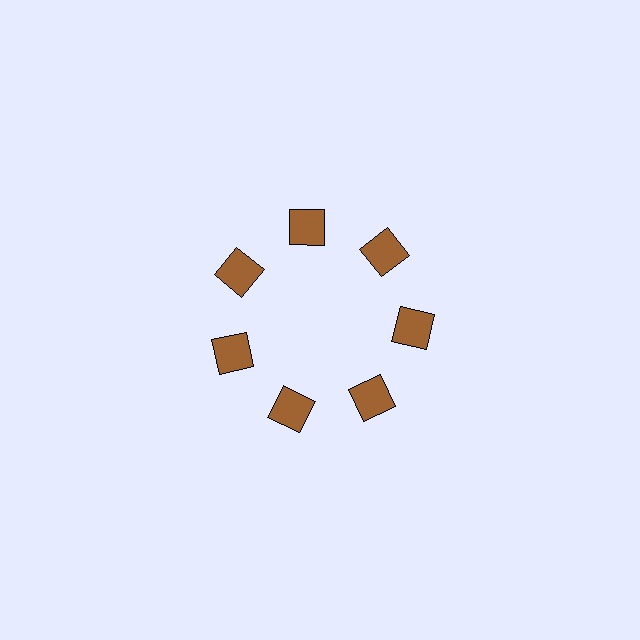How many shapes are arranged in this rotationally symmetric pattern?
There are 7 shapes, arranged in 7 groups of 1.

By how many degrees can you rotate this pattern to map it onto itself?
The pattern maps onto itself every 51 degrees of rotation.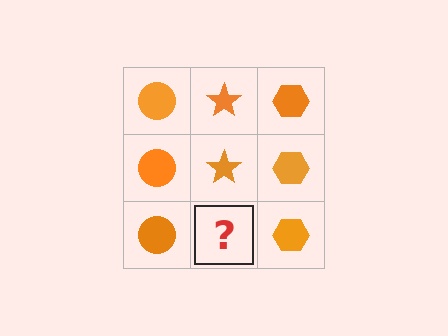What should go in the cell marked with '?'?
The missing cell should contain an orange star.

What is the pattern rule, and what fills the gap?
The rule is that each column has a consistent shape. The gap should be filled with an orange star.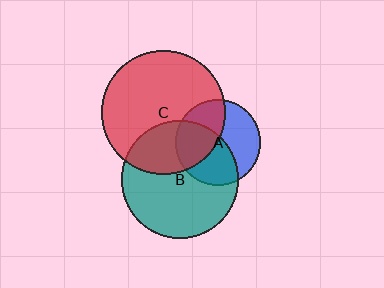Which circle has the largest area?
Circle C (red).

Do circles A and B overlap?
Yes.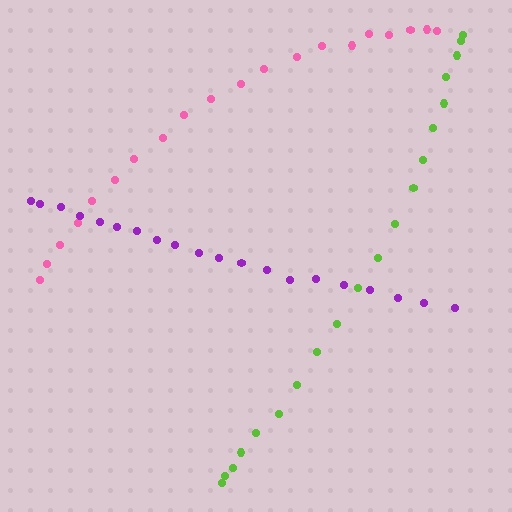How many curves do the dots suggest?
There are 3 distinct paths.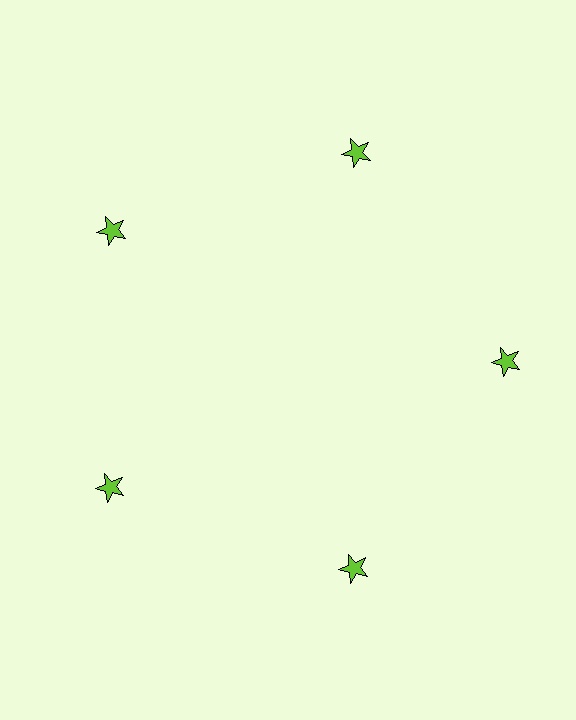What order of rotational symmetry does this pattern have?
This pattern has 5-fold rotational symmetry.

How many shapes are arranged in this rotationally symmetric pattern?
There are 5 shapes, arranged in 5 groups of 1.